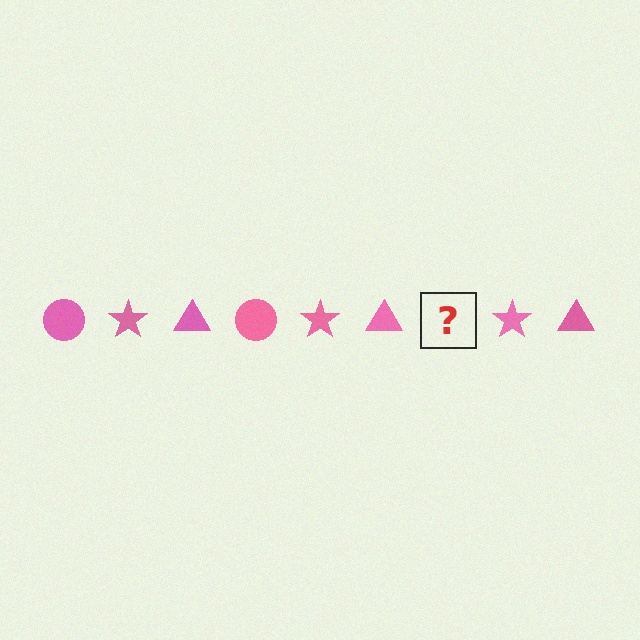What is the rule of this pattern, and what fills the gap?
The rule is that the pattern cycles through circle, star, triangle shapes in pink. The gap should be filled with a pink circle.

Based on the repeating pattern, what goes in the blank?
The blank should be a pink circle.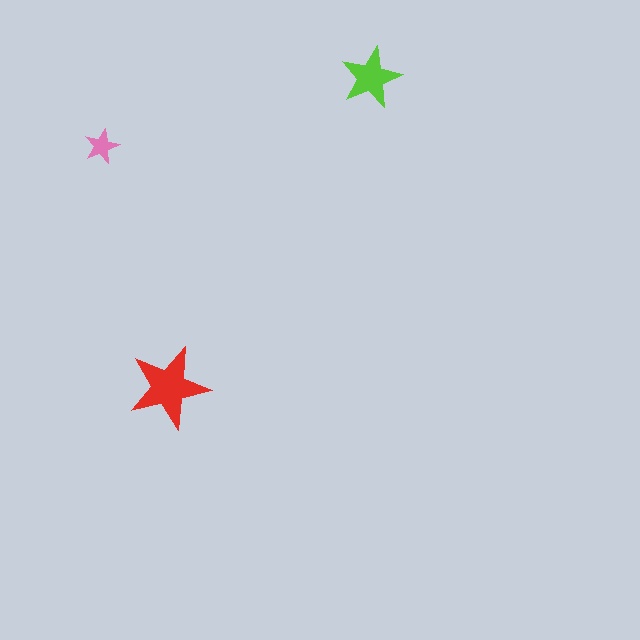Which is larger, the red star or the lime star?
The red one.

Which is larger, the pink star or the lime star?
The lime one.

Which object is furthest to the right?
The lime star is rightmost.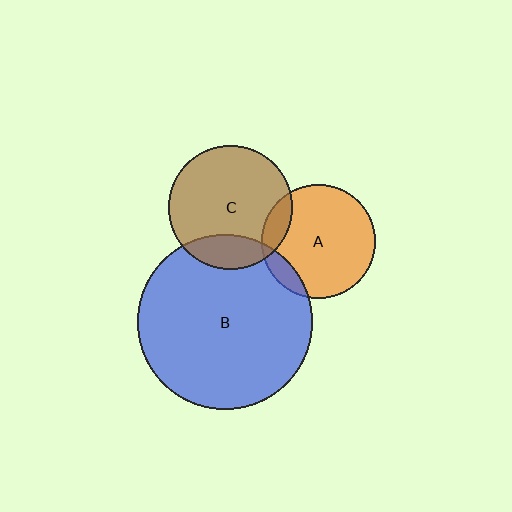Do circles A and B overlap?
Yes.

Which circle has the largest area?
Circle B (blue).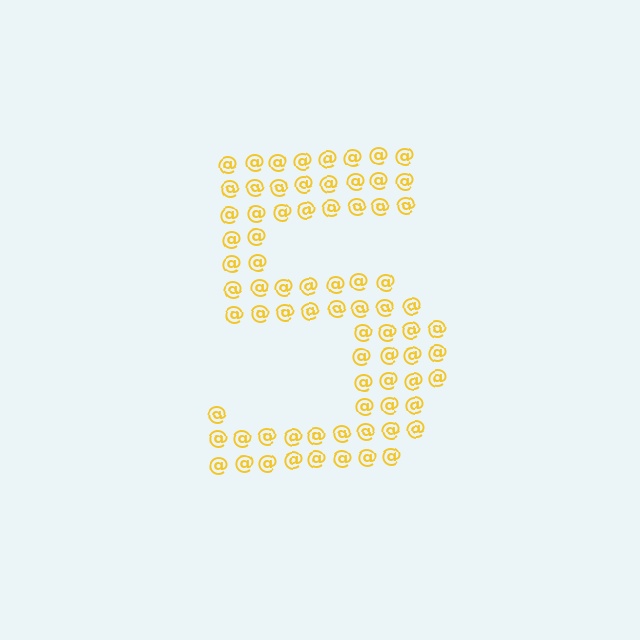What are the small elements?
The small elements are at signs.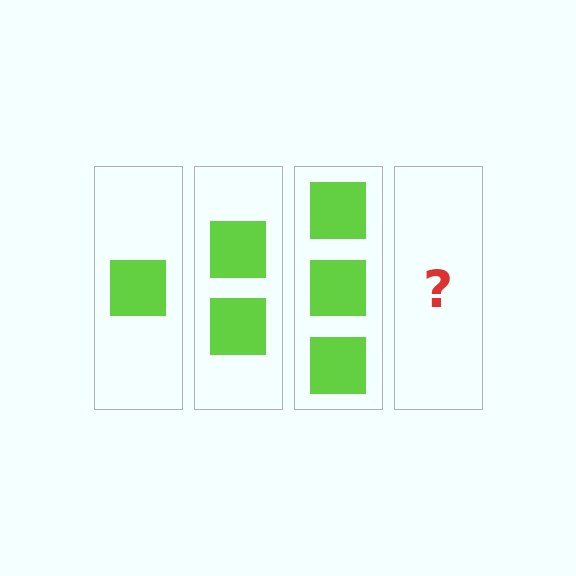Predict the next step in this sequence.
The next step is 4 squares.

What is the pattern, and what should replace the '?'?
The pattern is that each step adds one more square. The '?' should be 4 squares.